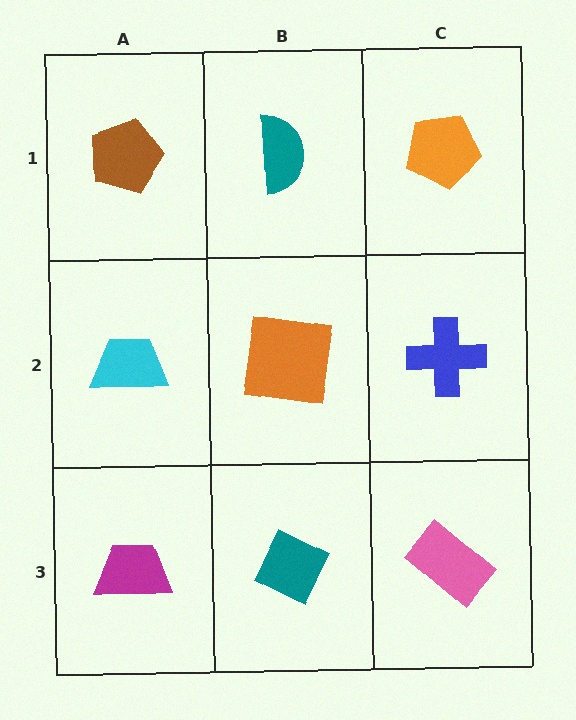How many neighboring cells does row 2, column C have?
3.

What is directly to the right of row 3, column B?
A pink rectangle.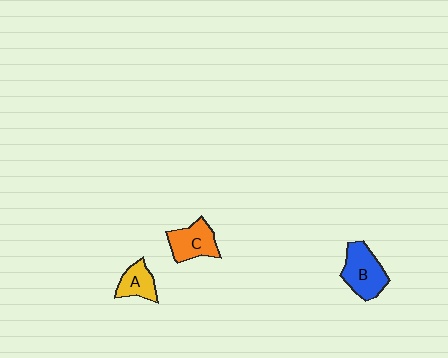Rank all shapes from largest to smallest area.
From largest to smallest: B (blue), C (orange), A (yellow).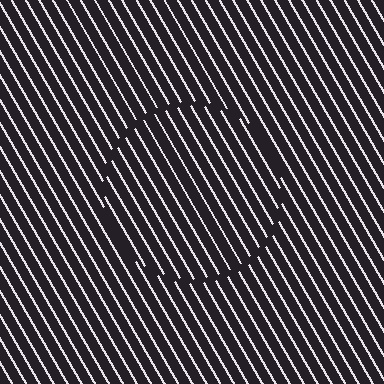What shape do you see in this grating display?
An illusory circle. The interior of the shape contains the same grating, shifted by half a period — the contour is defined by the phase discontinuity where line-ends from the inner and outer gratings abut.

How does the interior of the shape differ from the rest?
The interior of the shape contains the same grating, shifted by half a period — the contour is defined by the phase discontinuity where line-ends from the inner and outer gratings abut.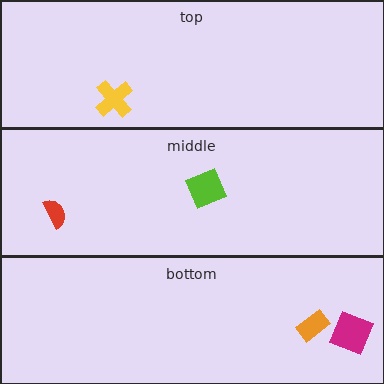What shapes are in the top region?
The yellow cross.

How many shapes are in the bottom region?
2.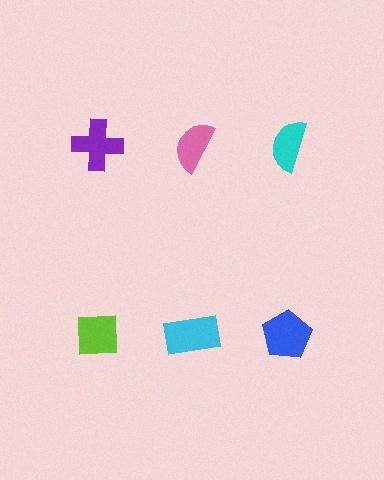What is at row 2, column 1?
A lime square.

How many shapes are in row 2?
3 shapes.